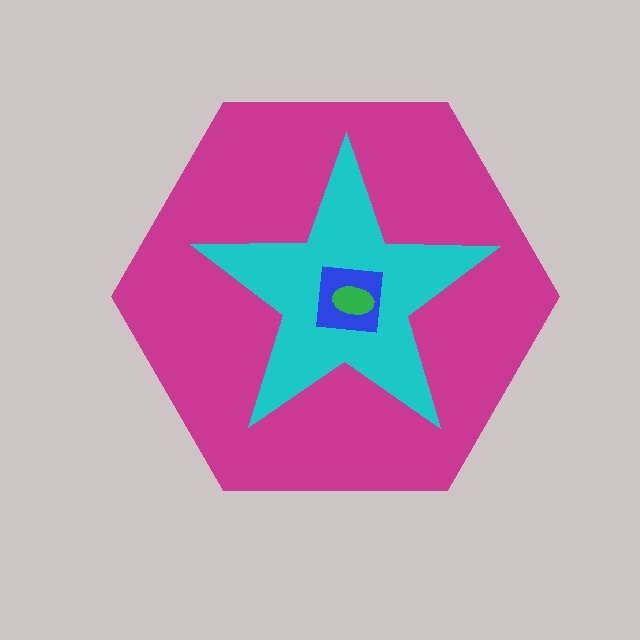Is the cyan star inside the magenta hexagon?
Yes.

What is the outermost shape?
The magenta hexagon.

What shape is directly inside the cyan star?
The blue square.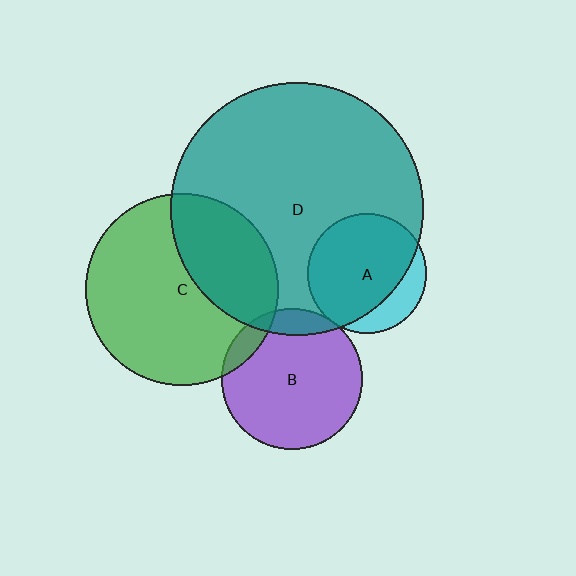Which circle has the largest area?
Circle D (teal).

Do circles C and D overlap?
Yes.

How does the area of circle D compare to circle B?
Approximately 3.2 times.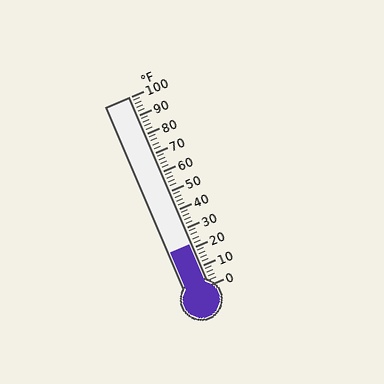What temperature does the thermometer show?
The thermometer shows approximately 22°F.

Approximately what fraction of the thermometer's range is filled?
The thermometer is filled to approximately 20% of its range.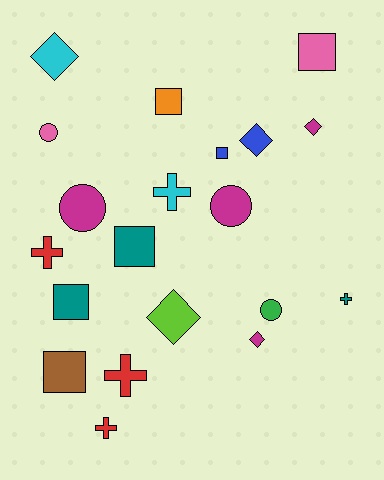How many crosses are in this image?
There are 5 crosses.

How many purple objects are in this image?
There are no purple objects.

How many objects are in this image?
There are 20 objects.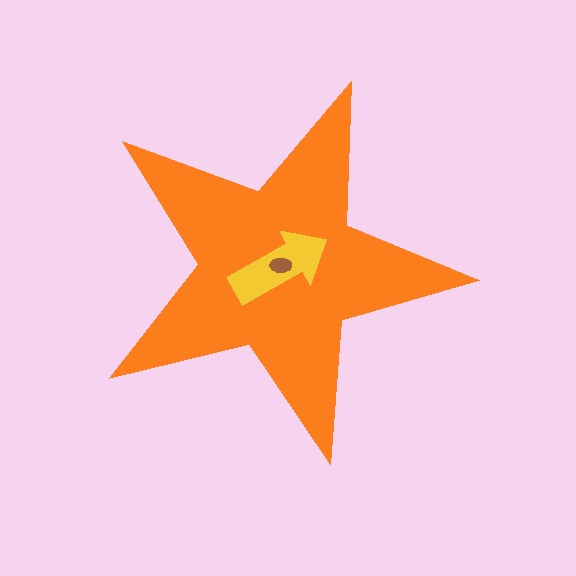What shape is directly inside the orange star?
The yellow arrow.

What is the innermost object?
The brown ellipse.